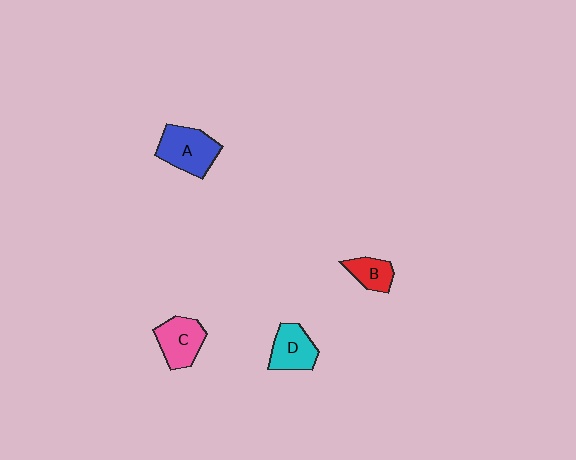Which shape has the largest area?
Shape A (blue).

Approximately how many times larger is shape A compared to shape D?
Approximately 1.3 times.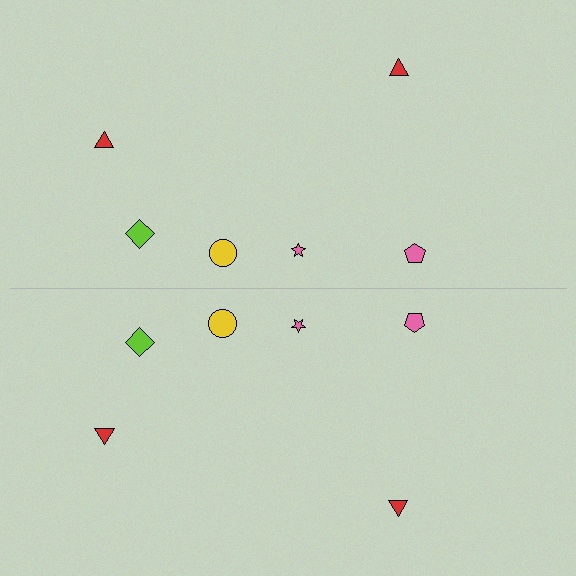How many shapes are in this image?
There are 12 shapes in this image.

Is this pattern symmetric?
Yes, this pattern has bilateral (reflection) symmetry.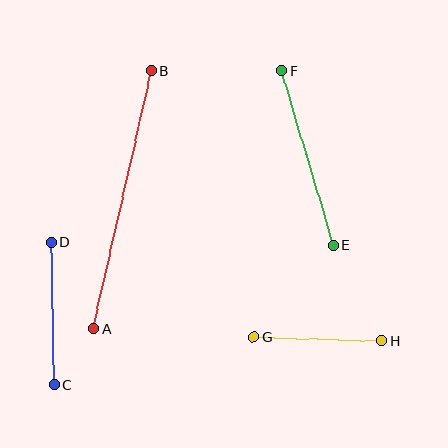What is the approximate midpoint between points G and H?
The midpoint is at approximately (318, 339) pixels.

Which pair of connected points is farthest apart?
Points A and B are farthest apart.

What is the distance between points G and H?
The distance is approximately 128 pixels.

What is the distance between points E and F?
The distance is approximately 182 pixels.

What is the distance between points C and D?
The distance is approximately 143 pixels.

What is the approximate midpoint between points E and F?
The midpoint is at approximately (308, 158) pixels.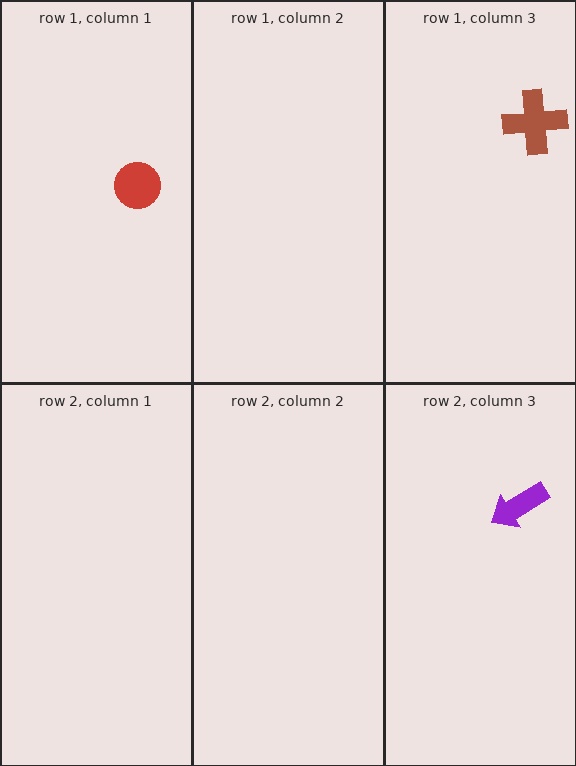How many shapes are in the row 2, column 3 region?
1.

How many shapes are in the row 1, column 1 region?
1.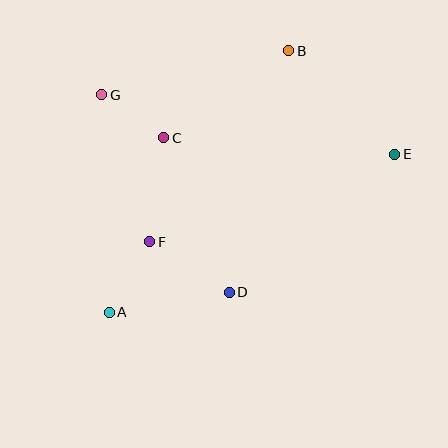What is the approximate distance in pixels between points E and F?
The distance between E and F is approximately 260 pixels.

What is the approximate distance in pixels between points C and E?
The distance between C and E is approximately 232 pixels.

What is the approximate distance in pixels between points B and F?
The distance between B and F is approximately 236 pixels.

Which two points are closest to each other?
Points C and G are closest to each other.